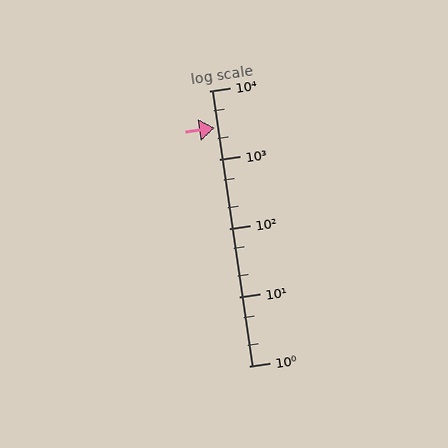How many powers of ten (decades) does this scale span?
The scale spans 4 decades, from 1 to 10000.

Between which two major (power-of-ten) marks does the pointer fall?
The pointer is between 1000 and 10000.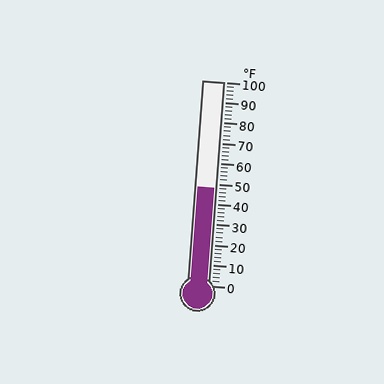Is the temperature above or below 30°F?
The temperature is above 30°F.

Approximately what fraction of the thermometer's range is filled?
The thermometer is filled to approximately 50% of its range.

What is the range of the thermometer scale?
The thermometer scale ranges from 0°F to 100°F.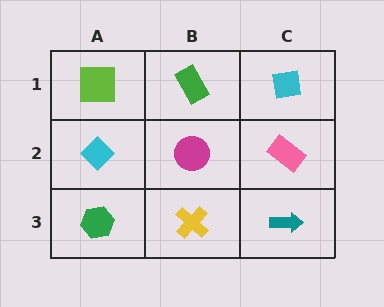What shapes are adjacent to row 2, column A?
A lime square (row 1, column A), a green hexagon (row 3, column A), a magenta circle (row 2, column B).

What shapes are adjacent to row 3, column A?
A cyan diamond (row 2, column A), a yellow cross (row 3, column B).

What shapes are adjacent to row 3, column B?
A magenta circle (row 2, column B), a green hexagon (row 3, column A), a teal arrow (row 3, column C).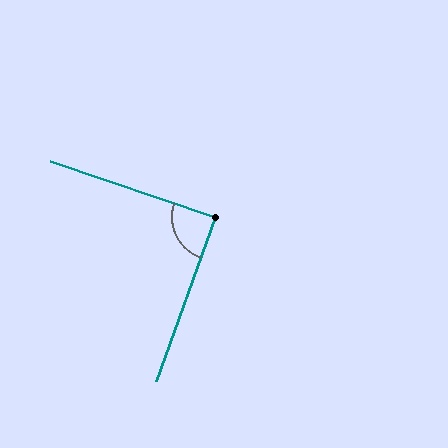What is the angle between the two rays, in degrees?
Approximately 89 degrees.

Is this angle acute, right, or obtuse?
It is approximately a right angle.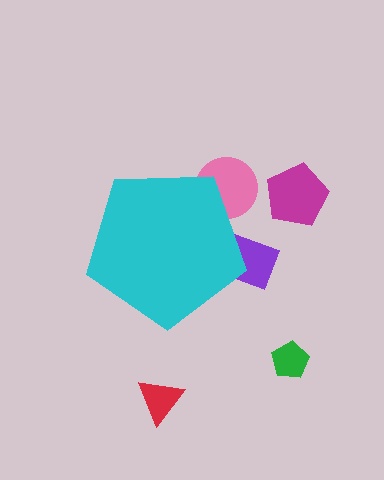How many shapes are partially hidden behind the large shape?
2 shapes are partially hidden.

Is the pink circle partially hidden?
Yes, the pink circle is partially hidden behind the cyan pentagon.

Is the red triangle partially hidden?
No, the red triangle is fully visible.